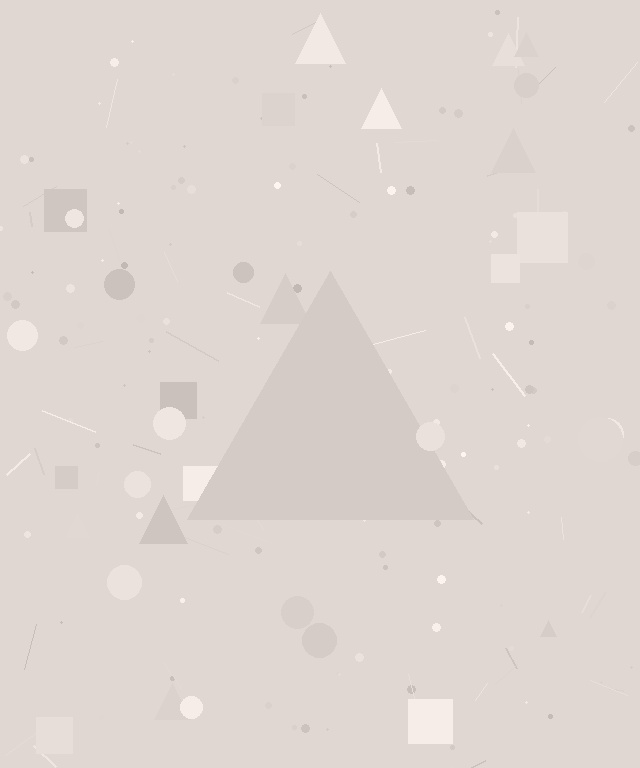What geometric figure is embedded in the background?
A triangle is embedded in the background.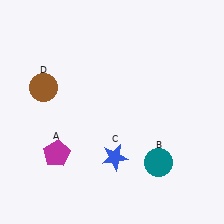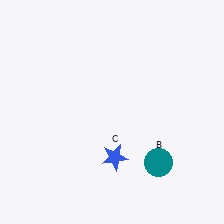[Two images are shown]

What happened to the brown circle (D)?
The brown circle (D) was removed in Image 2. It was in the top-left area of Image 1.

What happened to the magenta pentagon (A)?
The magenta pentagon (A) was removed in Image 2. It was in the bottom-left area of Image 1.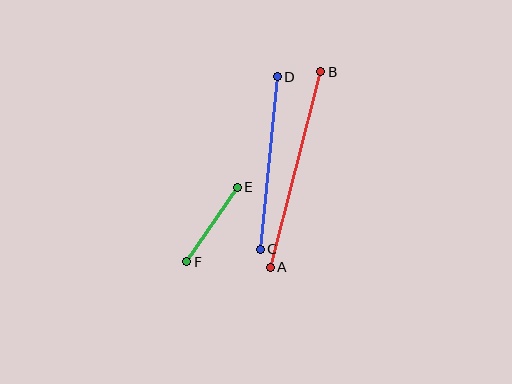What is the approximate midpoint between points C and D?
The midpoint is at approximately (269, 163) pixels.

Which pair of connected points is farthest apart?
Points A and B are farthest apart.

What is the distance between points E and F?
The distance is approximately 90 pixels.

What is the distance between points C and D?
The distance is approximately 173 pixels.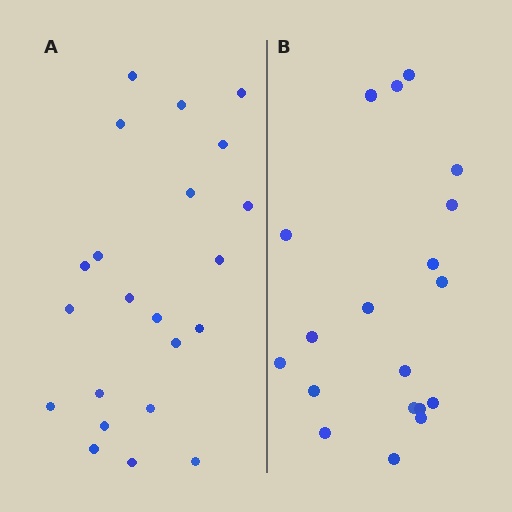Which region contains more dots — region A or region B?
Region A (the left region) has more dots.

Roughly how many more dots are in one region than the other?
Region A has just a few more — roughly 2 or 3 more dots than region B.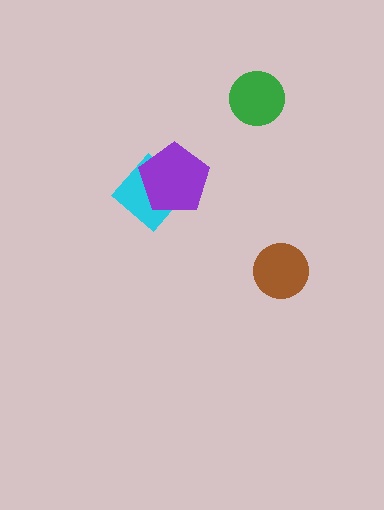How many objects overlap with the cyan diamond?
1 object overlaps with the cyan diamond.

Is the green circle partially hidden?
No, no other shape covers it.